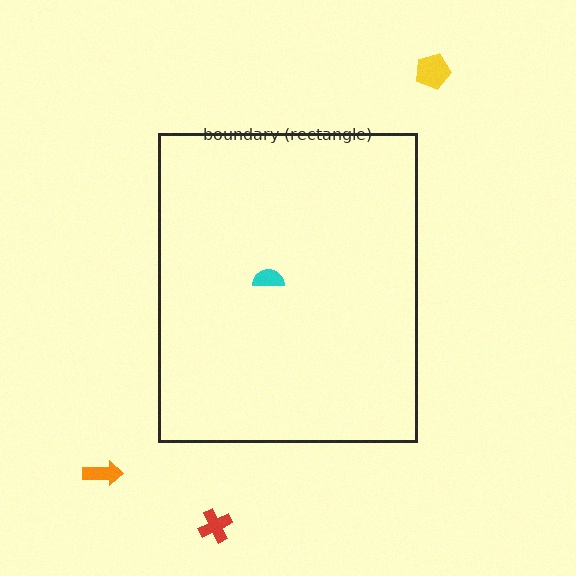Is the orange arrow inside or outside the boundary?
Outside.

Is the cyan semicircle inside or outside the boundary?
Inside.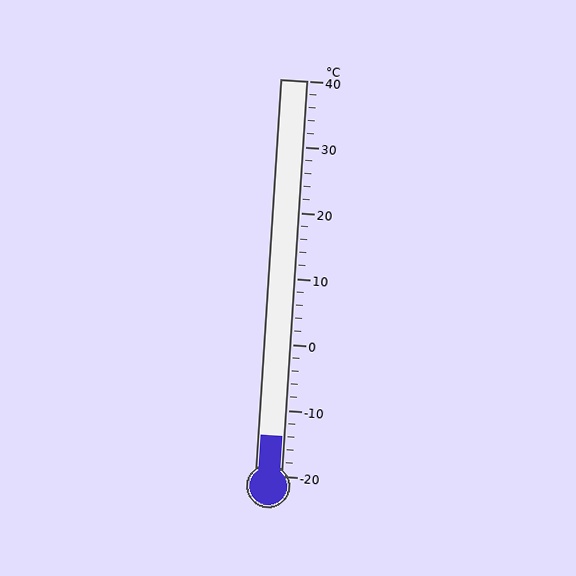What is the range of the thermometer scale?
The thermometer scale ranges from -20°C to 40°C.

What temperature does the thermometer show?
The thermometer shows approximately -14°C.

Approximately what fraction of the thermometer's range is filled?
The thermometer is filled to approximately 10% of its range.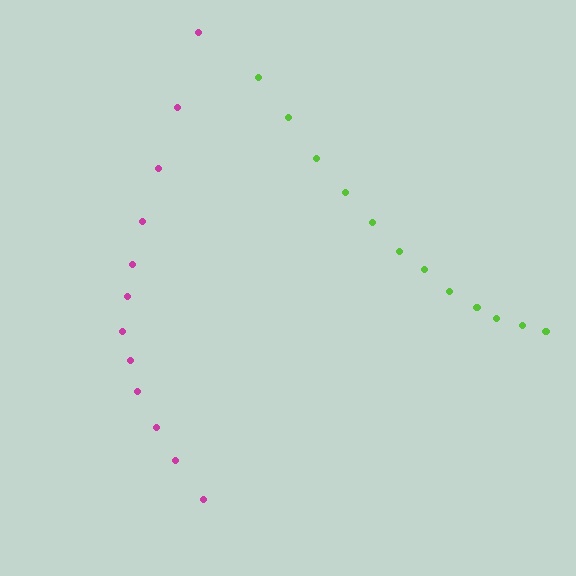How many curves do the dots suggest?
There are 2 distinct paths.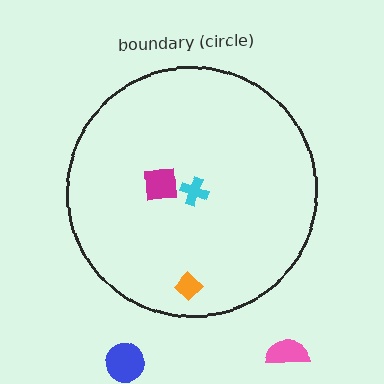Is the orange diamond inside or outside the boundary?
Inside.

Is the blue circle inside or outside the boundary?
Outside.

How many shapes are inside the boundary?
3 inside, 2 outside.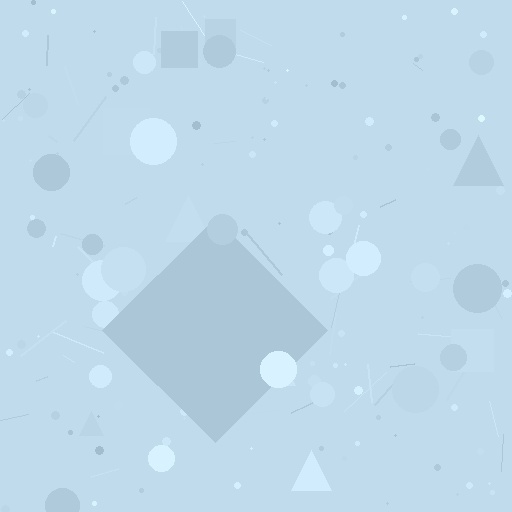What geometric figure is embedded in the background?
A diamond is embedded in the background.